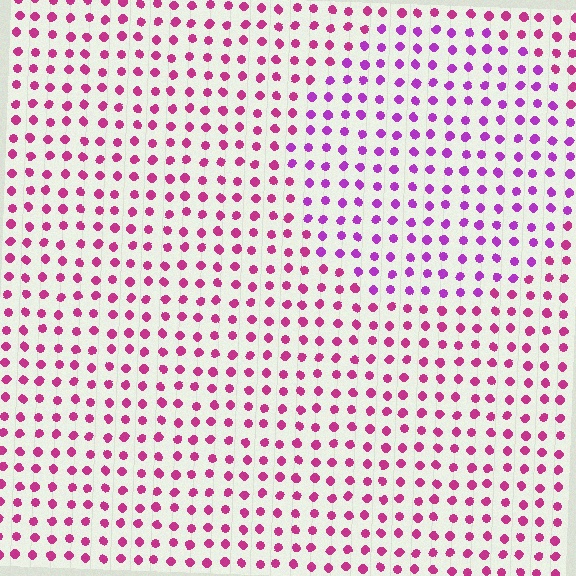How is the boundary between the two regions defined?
The boundary is defined purely by a slight shift in hue (about 32 degrees). Spacing, size, and orientation are identical on both sides.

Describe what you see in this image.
The image is filled with small magenta elements in a uniform arrangement. A circle-shaped region is visible where the elements are tinted to a slightly different hue, forming a subtle color boundary.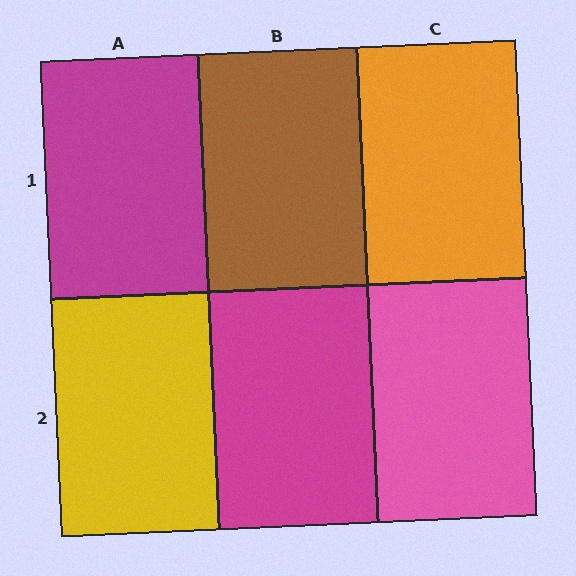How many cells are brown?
1 cell is brown.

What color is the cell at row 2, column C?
Pink.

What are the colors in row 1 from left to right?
Magenta, brown, orange.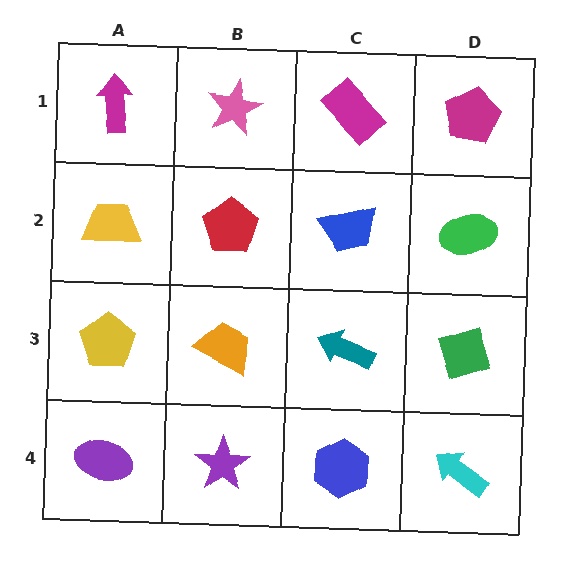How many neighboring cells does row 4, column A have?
2.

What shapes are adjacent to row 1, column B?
A red pentagon (row 2, column B), a magenta arrow (row 1, column A), a magenta rectangle (row 1, column C).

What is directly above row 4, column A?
A yellow pentagon.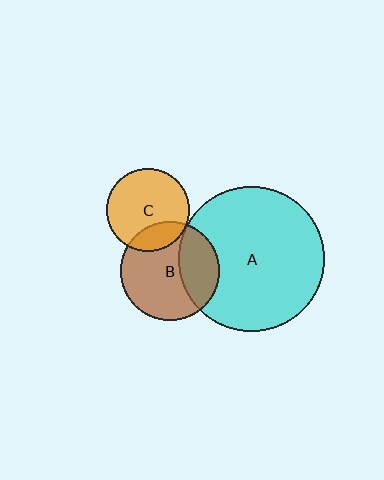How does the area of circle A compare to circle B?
Approximately 2.2 times.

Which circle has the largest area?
Circle A (cyan).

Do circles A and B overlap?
Yes.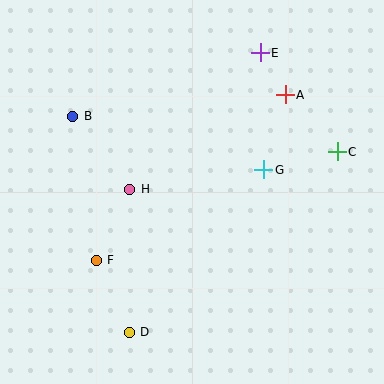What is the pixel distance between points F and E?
The distance between F and E is 264 pixels.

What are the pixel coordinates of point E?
Point E is at (260, 53).